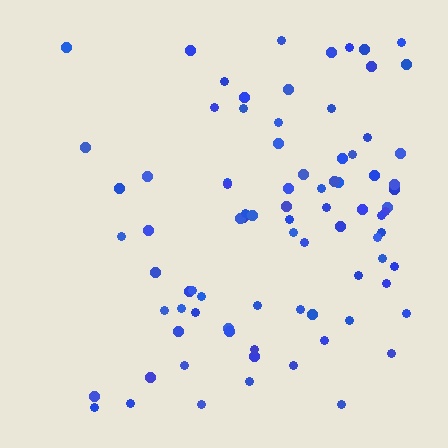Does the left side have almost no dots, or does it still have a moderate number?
Still a moderate number, just noticeably fewer than the right.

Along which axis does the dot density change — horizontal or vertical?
Horizontal.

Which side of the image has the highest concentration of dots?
The right.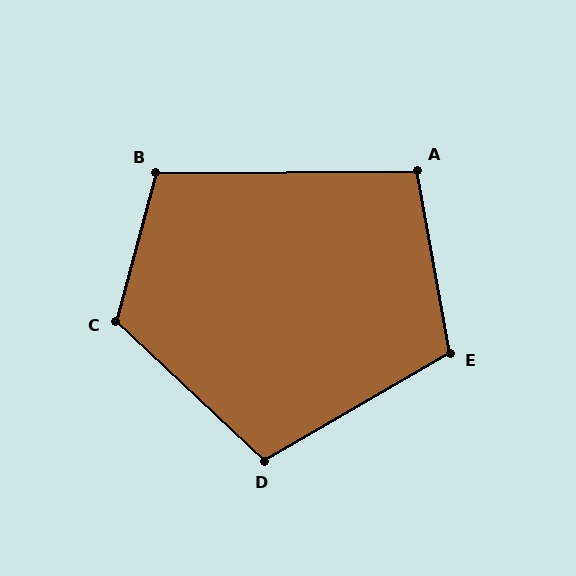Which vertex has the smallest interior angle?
A, at approximately 100 degrees.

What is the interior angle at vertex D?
Approximately 106 degrees (obtuse).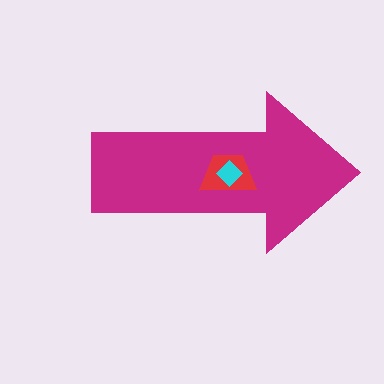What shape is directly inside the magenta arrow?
The red trapezoid.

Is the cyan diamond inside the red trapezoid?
Yes.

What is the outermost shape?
The magenta arrow.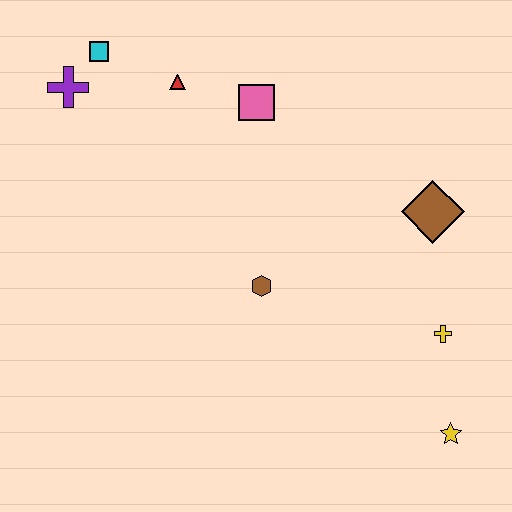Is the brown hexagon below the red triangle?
Yes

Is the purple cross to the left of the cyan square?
Yes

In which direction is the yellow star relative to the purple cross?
The yellow star is to the right of the purple cross.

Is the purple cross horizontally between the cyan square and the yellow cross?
No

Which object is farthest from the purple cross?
The yellow star is farthest from the purple cross.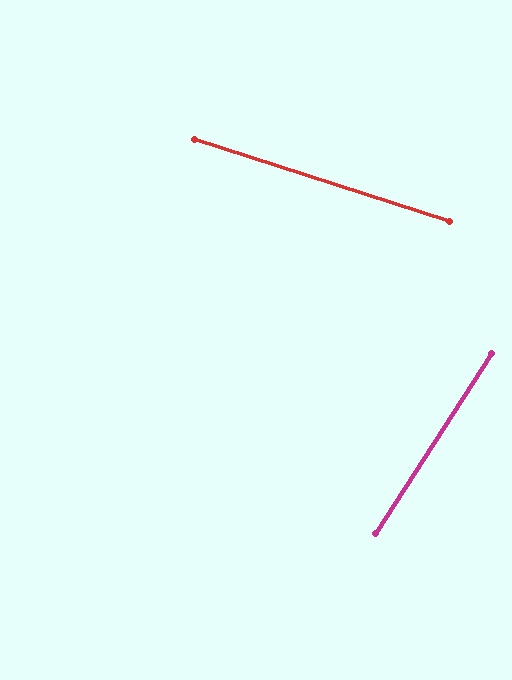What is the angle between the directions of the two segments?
Approximately 75 degrees.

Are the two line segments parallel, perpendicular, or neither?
Neither parallel nor perpendicular — they differ by about 75°.